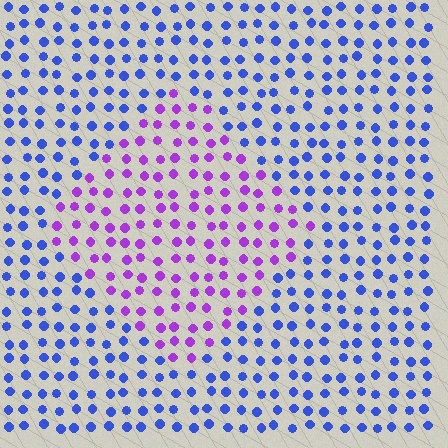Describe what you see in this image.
The image is filled with small blue elements in a uniform arrangement. A diamond-shaped region is visible where the elements are tinted to a slightly different hue, forming a subtle color boundary.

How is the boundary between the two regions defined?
The boundary is defined purely by a slight shift in hue (about 53 degrees). Spacing, size, and orientation are identical on both sides.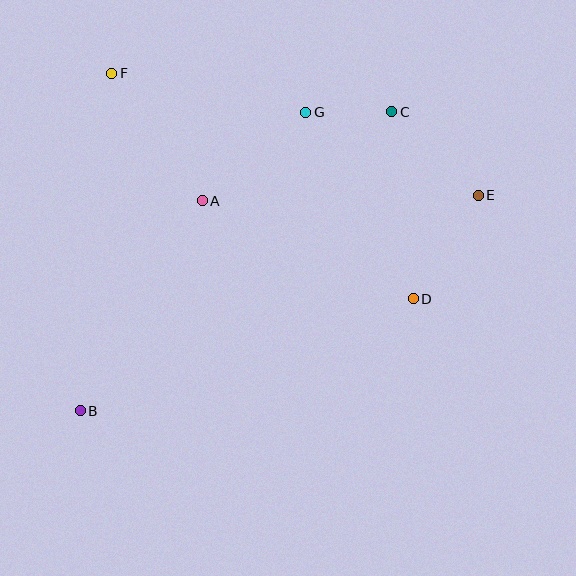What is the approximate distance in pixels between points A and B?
The distance between A and B is approximately 243 pixels.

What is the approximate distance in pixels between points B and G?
The distance between B and G is approximately 374 pixels.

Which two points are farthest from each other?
Points B and E are farthest from each other.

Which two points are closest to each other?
Points C and G are closest to each other.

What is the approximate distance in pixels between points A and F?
The distance between A and F is approximately 156 pixels.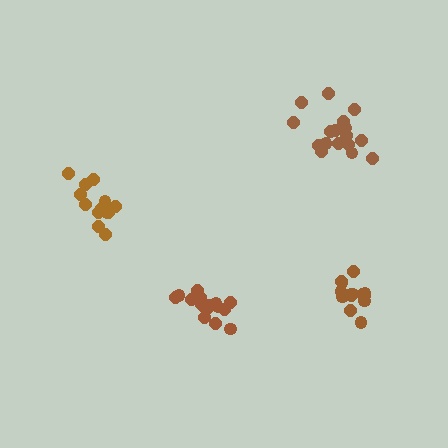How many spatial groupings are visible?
There are 4 spatial groupings.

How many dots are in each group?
Group 1: 17 dots, Group 2: 18 dots, Group 3: 14 dots, Group 4: 16 dots (65 total).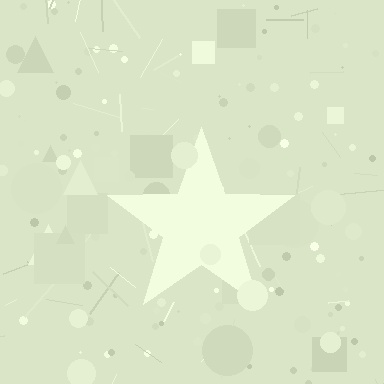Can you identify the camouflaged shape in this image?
The camouflaged shape is a star.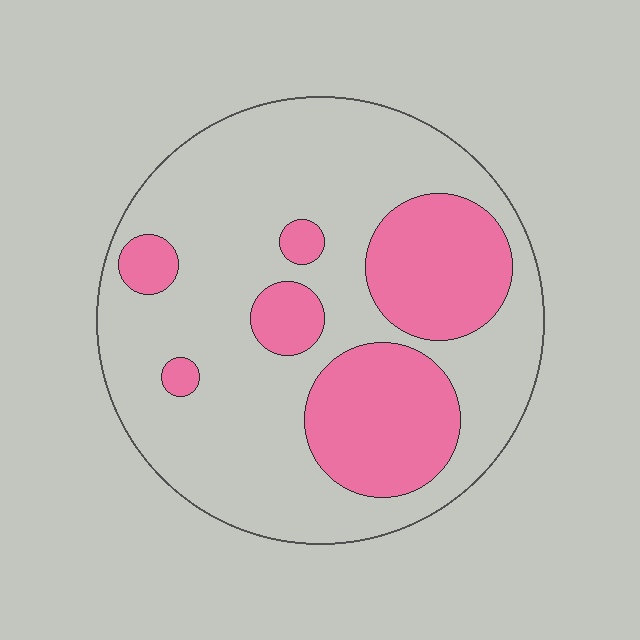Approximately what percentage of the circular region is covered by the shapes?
Approximately 30%.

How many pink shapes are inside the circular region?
6.